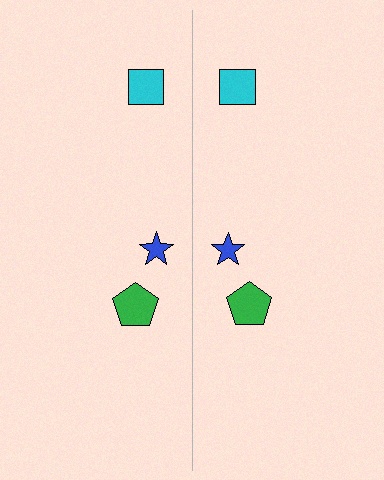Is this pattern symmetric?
Yes, this pattern has bilateral (reflection) symmetry.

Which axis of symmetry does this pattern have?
The pattern has a vertical axis of symmetry running through the center of the image.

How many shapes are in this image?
There are 6 shapes in this image.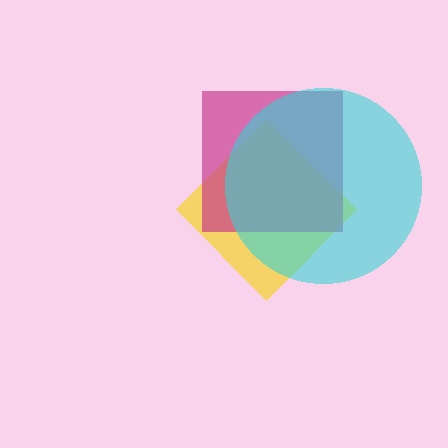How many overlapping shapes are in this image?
There are 3 overlapping shapes in the image.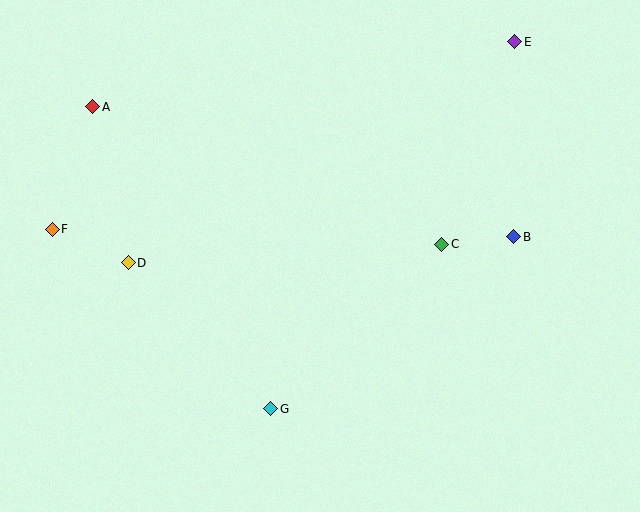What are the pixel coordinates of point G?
Point G is at (271, 409).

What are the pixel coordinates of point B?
Point B is at (514, 237).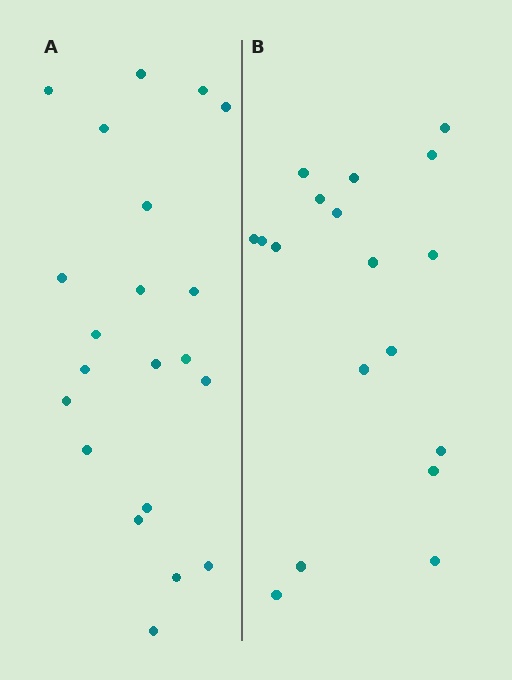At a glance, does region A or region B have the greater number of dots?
Region A (the left region) has more dots.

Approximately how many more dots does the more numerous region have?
Region A has just a few more — roughly 2 or 3 more dots than region B.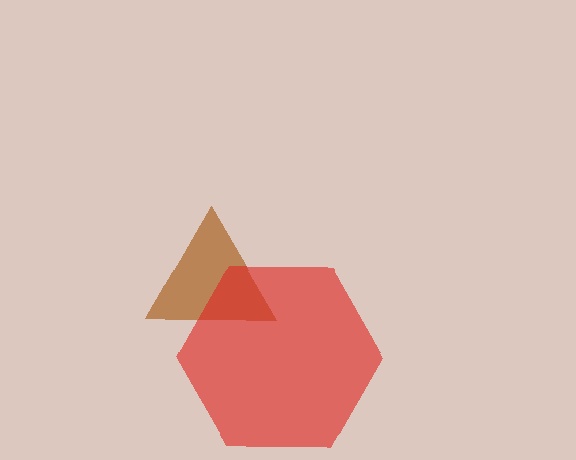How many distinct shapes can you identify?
There are 2 distinct shapes: a brown triangle, a red hexagon.